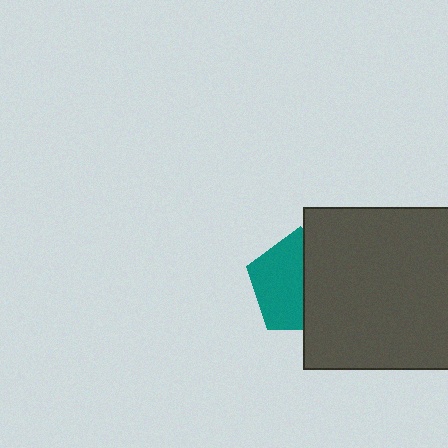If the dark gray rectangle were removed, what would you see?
You would see the complete teal pentagon.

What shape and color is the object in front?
The object in front is a dark gray rectangle.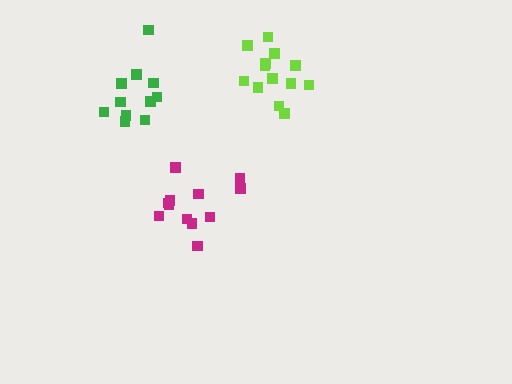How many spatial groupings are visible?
There are 3 spatial groupings.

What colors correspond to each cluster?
The clusters are colored: lime, green, magenta.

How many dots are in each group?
Group 1: 13 dots, Group 2: 11 dots, Group 3: 12 dots (36 total).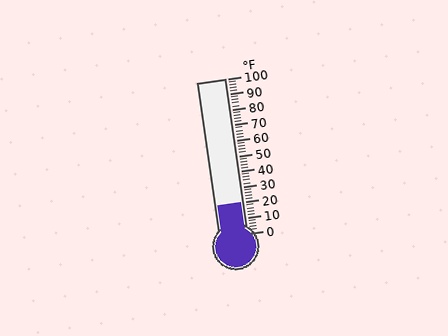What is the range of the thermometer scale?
The thermometer scale ranges from 0°F to 100°F.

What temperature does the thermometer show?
The thermometer shows approximately 20°F.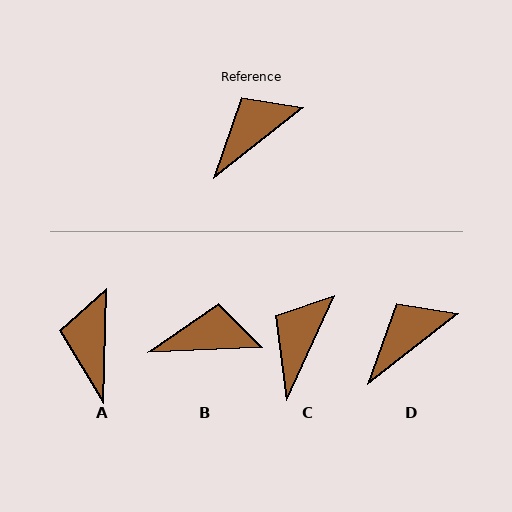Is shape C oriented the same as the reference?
No, it is off by about 27 degrees.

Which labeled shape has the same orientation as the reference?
D.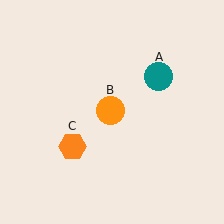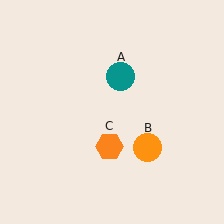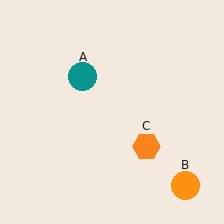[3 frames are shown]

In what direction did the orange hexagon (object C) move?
The orange hexagon (object C) moved right.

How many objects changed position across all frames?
3 objects changed position: teal circle (object A), orange circle (object B), orange hexagon (object C).